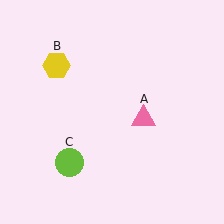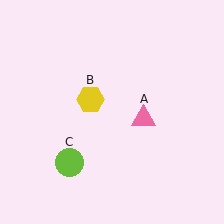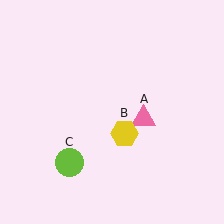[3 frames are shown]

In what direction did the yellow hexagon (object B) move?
The yellow hexagon (object B) moved down and to the right.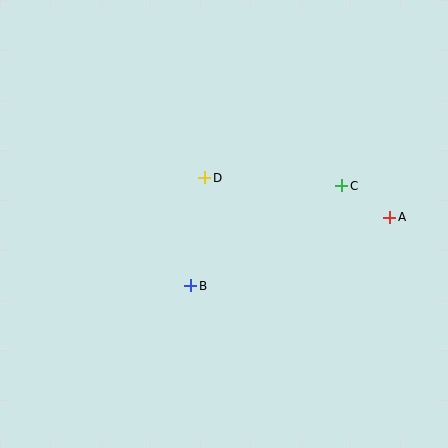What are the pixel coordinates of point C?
Point C is at (342, 186).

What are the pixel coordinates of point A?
Point A is at (390, 217).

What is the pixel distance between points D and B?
The distance between D and B is 109 pixels.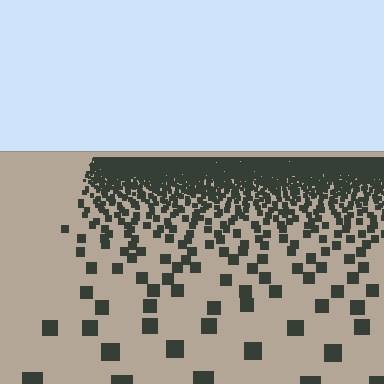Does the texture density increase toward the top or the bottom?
Density increases toward the top.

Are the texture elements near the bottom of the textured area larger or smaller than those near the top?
Larger. Near the bottom, elements are closer to the viewer and appear at a bigger on-screen size.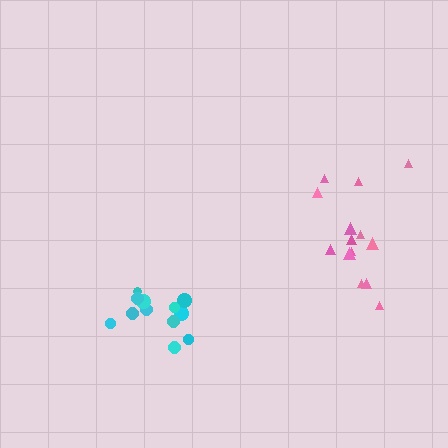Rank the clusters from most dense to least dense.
cyan, pink.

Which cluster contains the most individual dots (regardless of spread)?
Pink (14).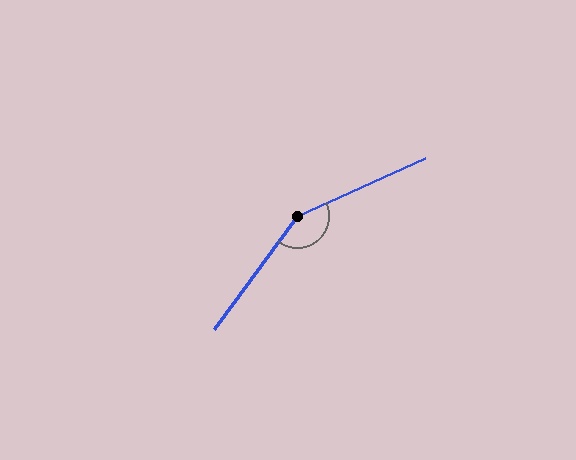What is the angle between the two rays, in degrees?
Approximately 150 degrees.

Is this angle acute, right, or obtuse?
It is obtuse.